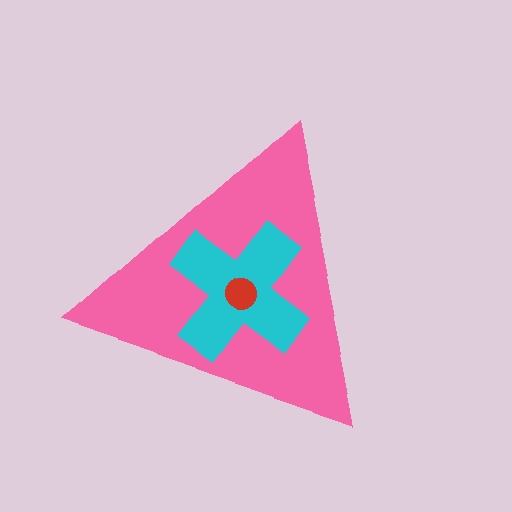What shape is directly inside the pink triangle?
The cyan cross.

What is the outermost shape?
The pink triangle.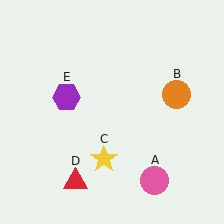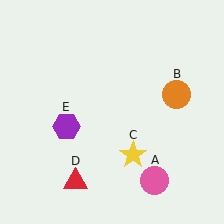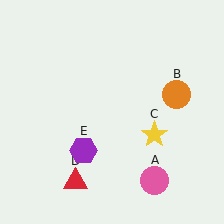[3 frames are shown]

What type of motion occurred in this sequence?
The yellow star (object C), purple hexagon (object E) rotated counterclockwise around the center of the scene.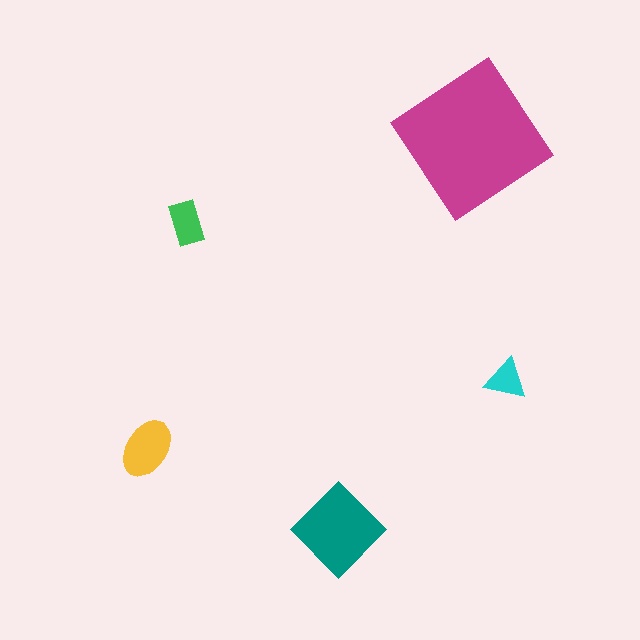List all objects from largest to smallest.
The magenta diamond, the teal diamond, the yellow ellipse, the green rectangle, the cyan triangle.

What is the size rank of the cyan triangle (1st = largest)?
5th.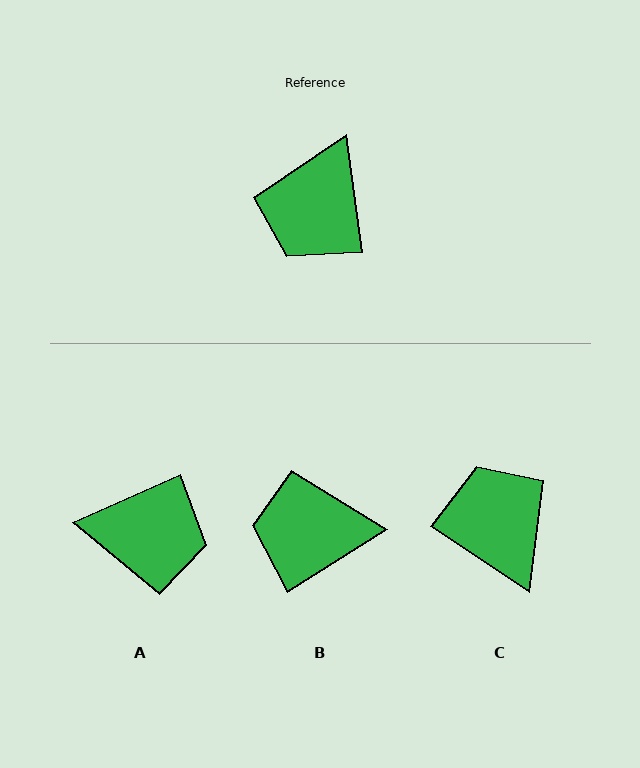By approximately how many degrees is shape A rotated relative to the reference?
Approximately 107 degrees counter-clockwise.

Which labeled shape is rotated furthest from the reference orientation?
C, about 131 degrees away.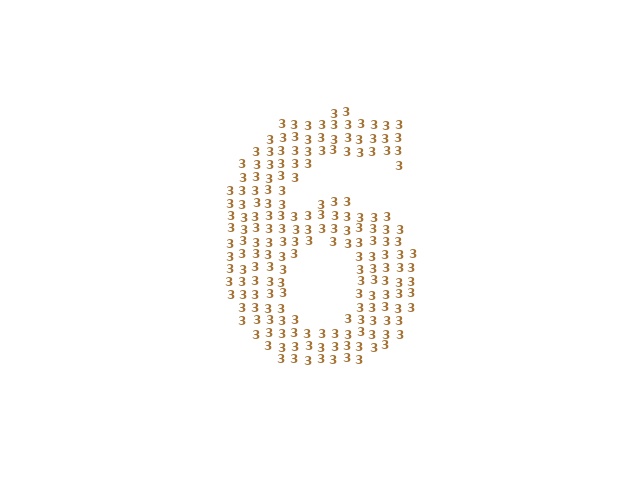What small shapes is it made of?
It is made of small digit 3's.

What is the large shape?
The large shape is the digit 6.